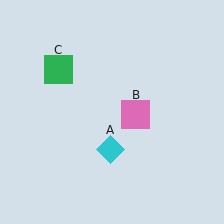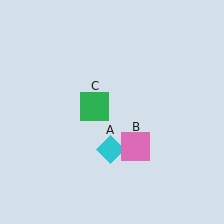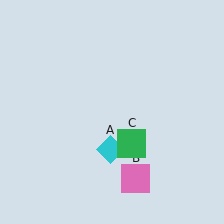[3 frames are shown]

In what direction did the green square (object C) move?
The green square (object C) moved down and to the right.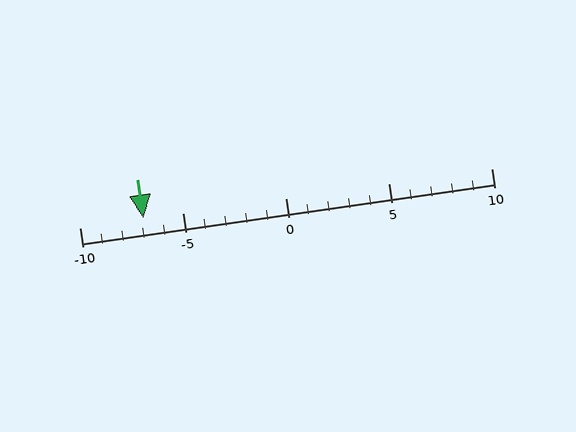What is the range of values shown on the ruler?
The ruler shows values from -10 to 10.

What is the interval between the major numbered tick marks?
The major tick marks are spaced 5 units apart.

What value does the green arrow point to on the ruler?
The green arrow points to approximately -7.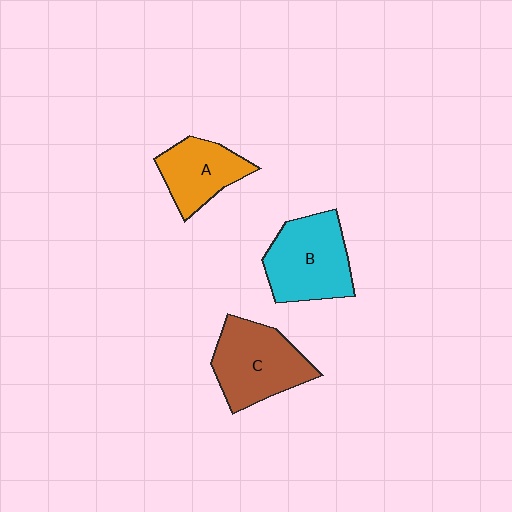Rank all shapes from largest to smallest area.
From largest to smallest: B (cyan), C (brown), A (orange).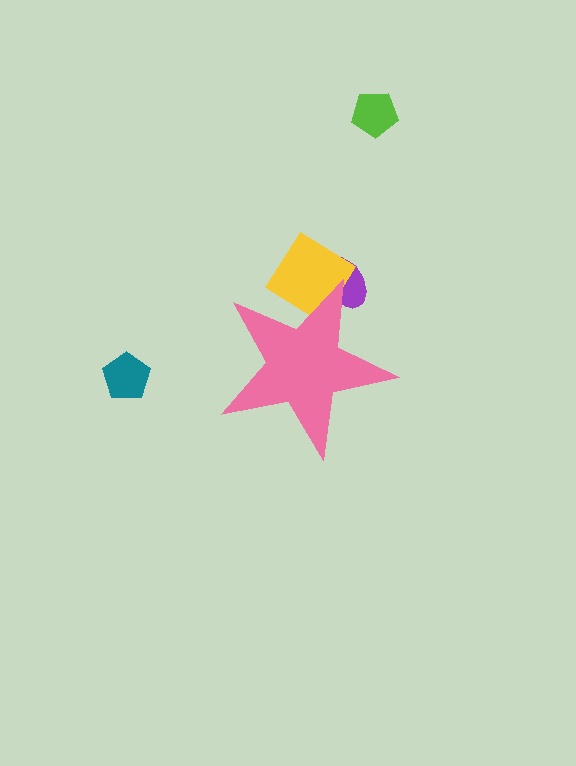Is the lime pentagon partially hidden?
No, the lime pentagon is fully visible.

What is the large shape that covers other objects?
A pink star.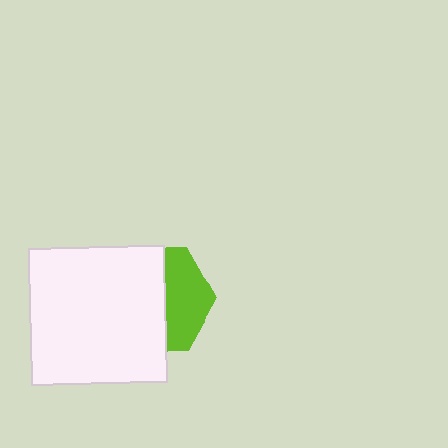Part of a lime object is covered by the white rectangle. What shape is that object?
It is a hexagon.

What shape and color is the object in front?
The object in front is a white rectangle.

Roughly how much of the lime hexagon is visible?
A small part of it is visible (roughly 41%).